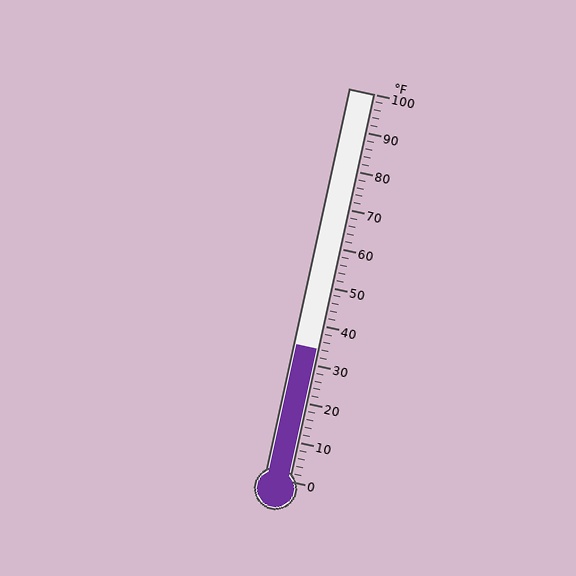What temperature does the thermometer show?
The thermometer shows approximately 34°F.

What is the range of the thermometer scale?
The thermometer scale ranges from 0°F to 100°F.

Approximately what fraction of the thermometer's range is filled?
The thermometer is filled to approximately 35% of its range.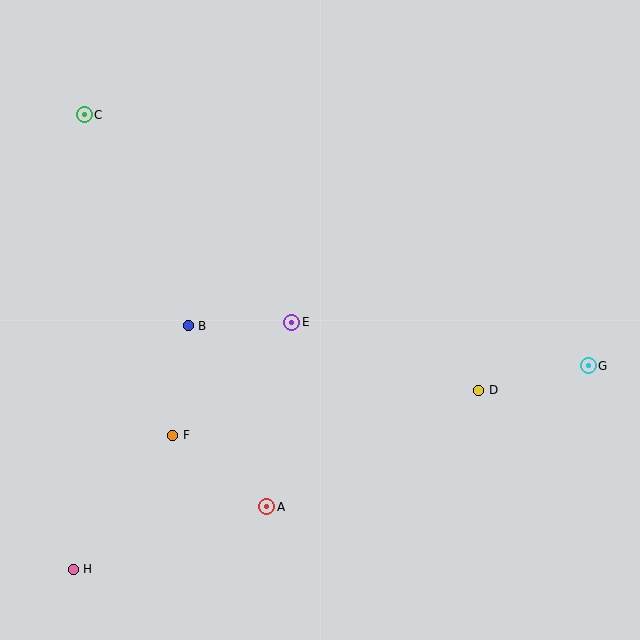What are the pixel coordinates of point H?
Point H is at (73, 569).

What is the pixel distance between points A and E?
The distance between A and E is 186 pixels.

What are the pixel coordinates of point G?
Point G is at (588, 366).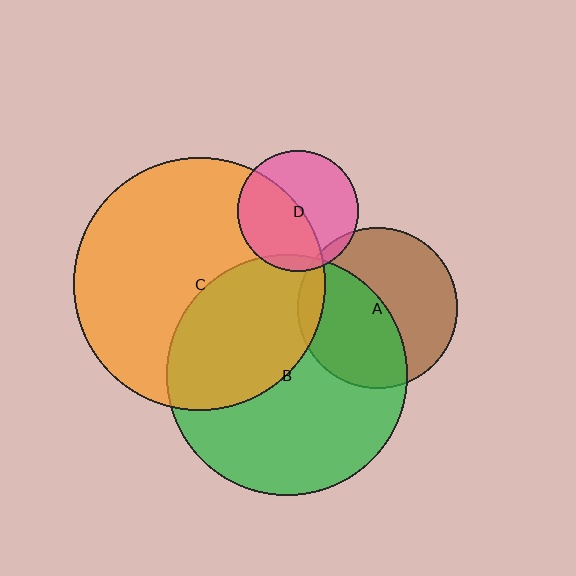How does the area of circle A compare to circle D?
Approximately 1.8 times.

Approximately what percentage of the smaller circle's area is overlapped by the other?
Approximately 50%.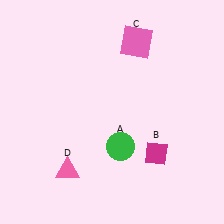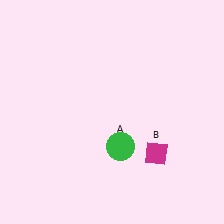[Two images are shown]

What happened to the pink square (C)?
The pink square (C) was removed in Image 2. It was in the top-right area of Image 1.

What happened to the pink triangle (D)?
The pink triangle (D) was removed in Image 2. It was in the bottom-left area of Image 1.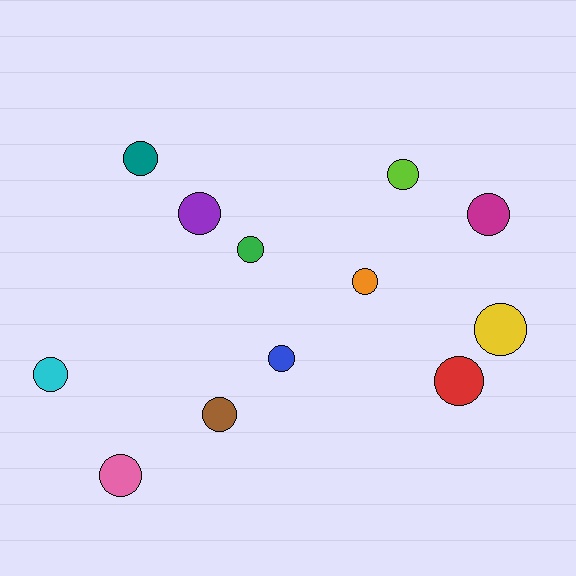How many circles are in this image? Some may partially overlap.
There are 12 circles.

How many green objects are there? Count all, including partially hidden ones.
There is 1 green object.